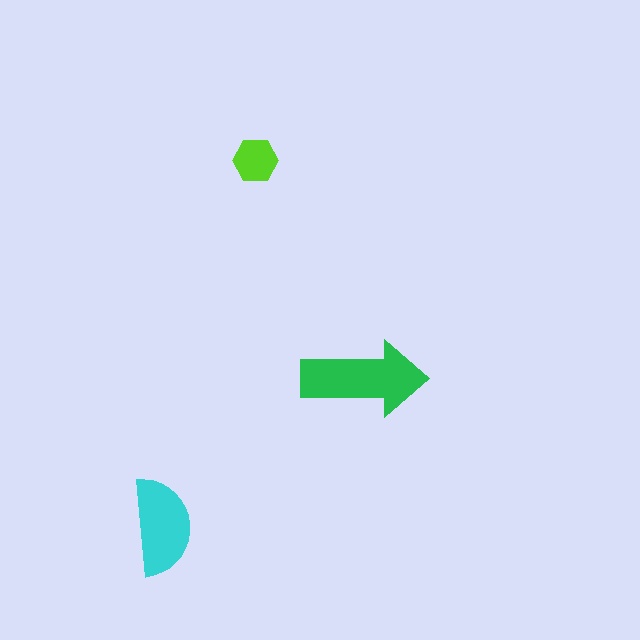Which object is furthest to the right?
The green arrow is rightmost.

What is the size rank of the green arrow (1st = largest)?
1st.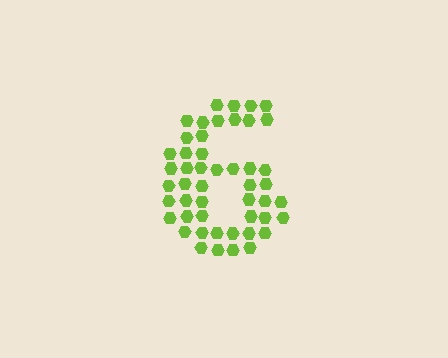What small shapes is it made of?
It is made of small hexagons.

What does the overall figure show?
The overall figure shows the digit 6.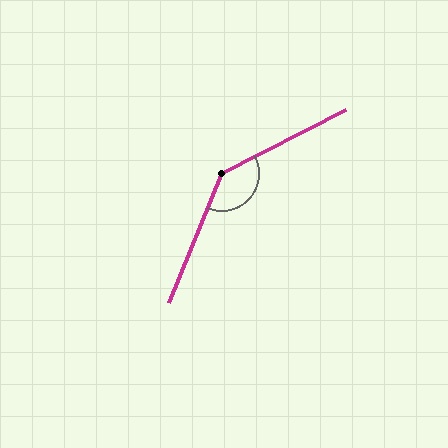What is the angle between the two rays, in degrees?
Approximately 139 degrees.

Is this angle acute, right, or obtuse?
It is obtuse.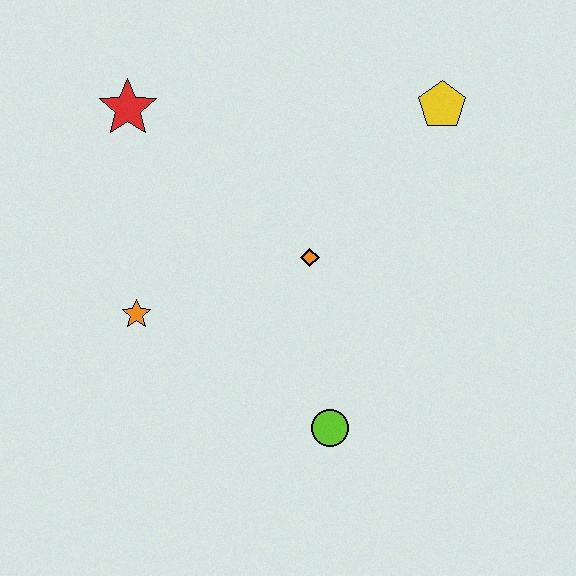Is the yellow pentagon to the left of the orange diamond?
No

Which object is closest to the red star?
The orange star is closest to the red star.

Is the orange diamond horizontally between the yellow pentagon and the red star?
Yes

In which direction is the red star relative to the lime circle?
The red star is above the lime circle.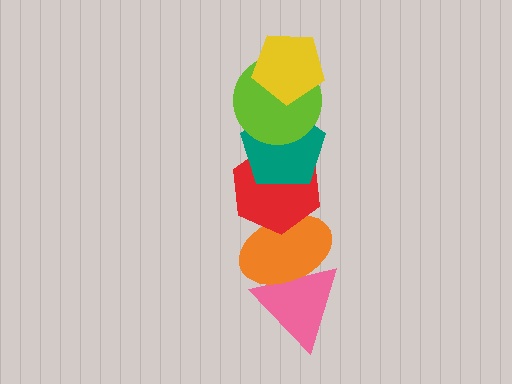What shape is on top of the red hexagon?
The teal pentagon is on top of the red hexagon.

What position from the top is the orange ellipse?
The orange ellipse is 5th from the top.